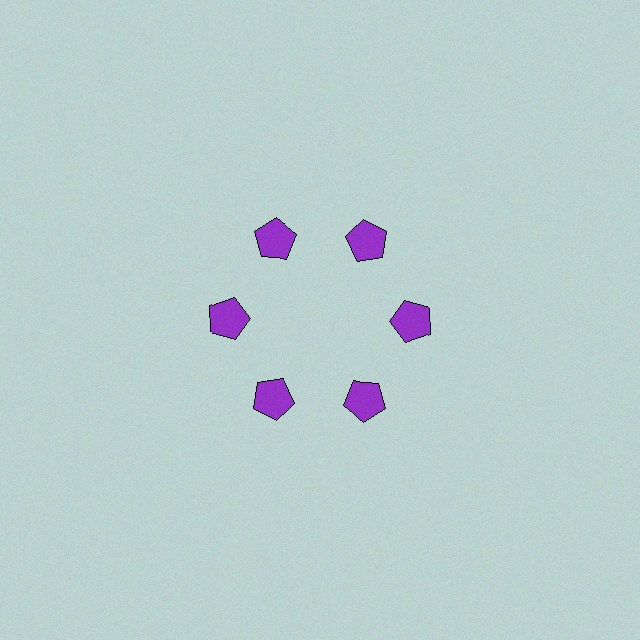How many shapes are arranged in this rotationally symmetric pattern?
There are 6 shapes, arranged in 6 groups of 1.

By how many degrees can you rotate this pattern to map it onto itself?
The pattern maps onto itself every 60 degrees of rotation.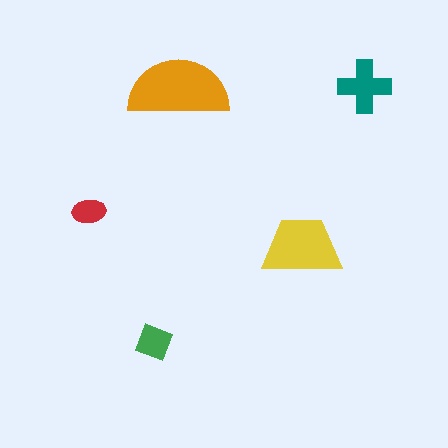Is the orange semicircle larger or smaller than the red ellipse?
Larger.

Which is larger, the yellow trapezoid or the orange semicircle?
The orange semicircle.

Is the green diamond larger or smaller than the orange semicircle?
Smaller.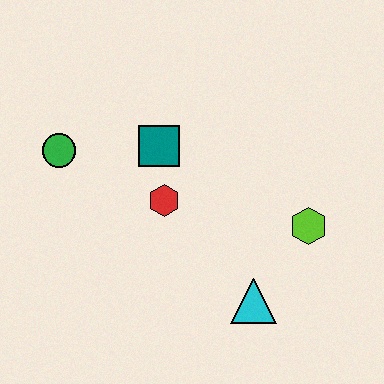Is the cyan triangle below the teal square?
Yes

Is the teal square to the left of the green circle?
No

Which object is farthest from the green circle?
The lime hexagon is farthest from the green circle.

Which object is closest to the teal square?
The red hexagon is closest to the teal square.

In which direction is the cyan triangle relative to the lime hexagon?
The cyan triangle is below the lime hexagon.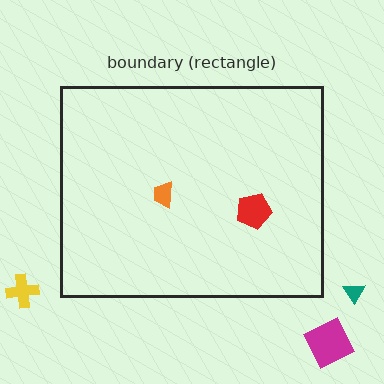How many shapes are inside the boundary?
2 inside, 3 outside.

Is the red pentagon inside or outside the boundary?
Inside.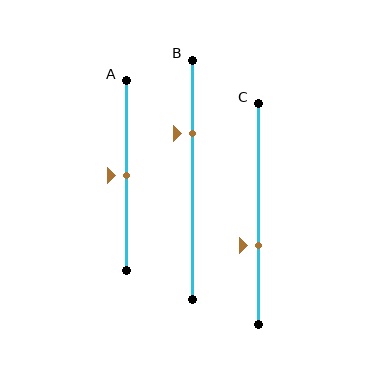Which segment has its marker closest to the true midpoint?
Segment A has its marker closest to the true midpoint.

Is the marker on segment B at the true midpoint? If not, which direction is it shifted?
No, the marker on segment B is shifted upward by about 19% of the segment length.